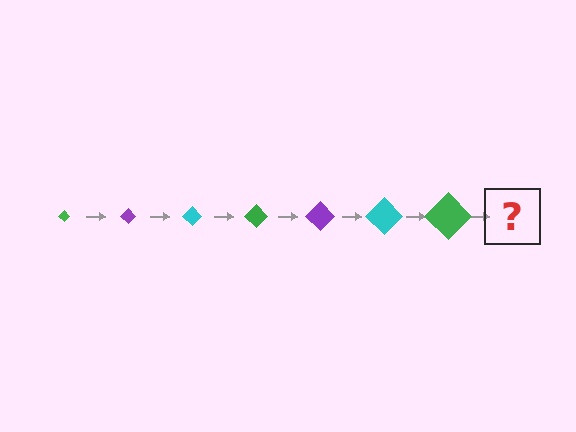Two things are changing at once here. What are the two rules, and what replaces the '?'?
The two rules are that the diamond grows larger each step and the color cycles through green, purple, and cyan. The '?' should be a purple diamond, larger than the previous one.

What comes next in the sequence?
The next element should be a purple diamond, larger than the previous one.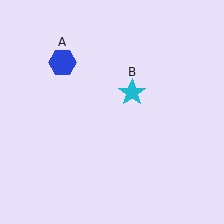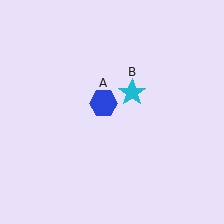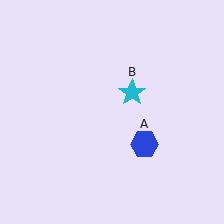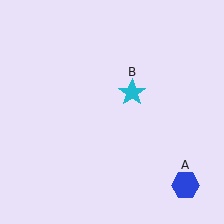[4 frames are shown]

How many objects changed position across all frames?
1 object changed position: blue hexagon (object A).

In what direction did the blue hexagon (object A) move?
The blue hexagon (object A) moved down and to the right.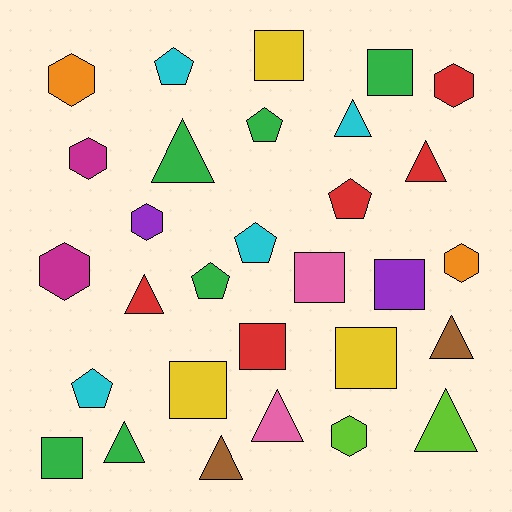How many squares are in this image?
There are 8 squares.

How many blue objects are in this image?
There are no blue objects.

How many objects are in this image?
There are 30 objects.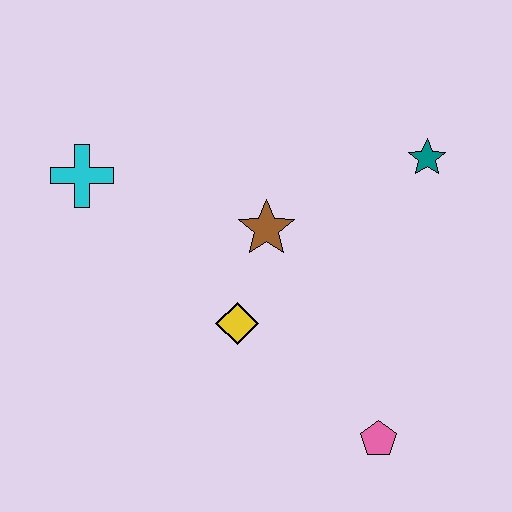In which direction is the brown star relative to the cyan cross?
The brown star is to the right of the cyan cross.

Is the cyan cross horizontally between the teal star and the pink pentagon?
No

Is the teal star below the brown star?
No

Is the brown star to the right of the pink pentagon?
No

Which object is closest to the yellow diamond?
The brown star is closest to the yellow diamond.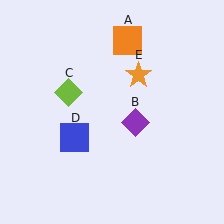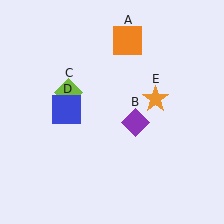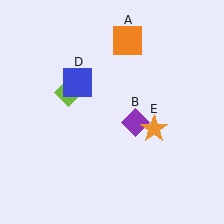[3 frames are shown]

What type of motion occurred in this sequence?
The blue square (object D), orange star (object E) rotated clockwise around the center of the scene.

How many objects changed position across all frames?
2 objects changed position: blue square (object D), orange star (object E).